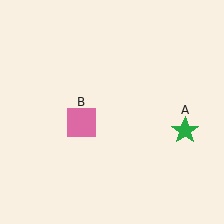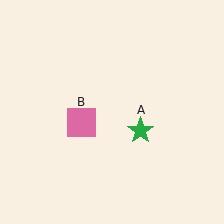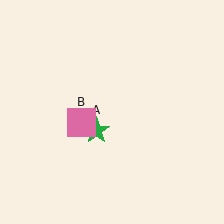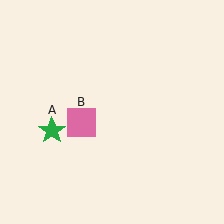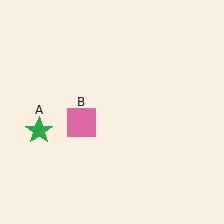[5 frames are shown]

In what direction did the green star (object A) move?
The green star (object A) moved left.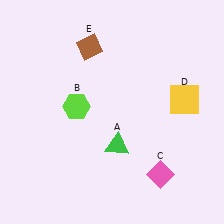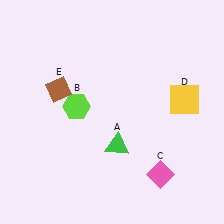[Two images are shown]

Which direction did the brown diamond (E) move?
The brown diamond (E) moved down.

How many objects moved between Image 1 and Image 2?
1 object moved between the two images.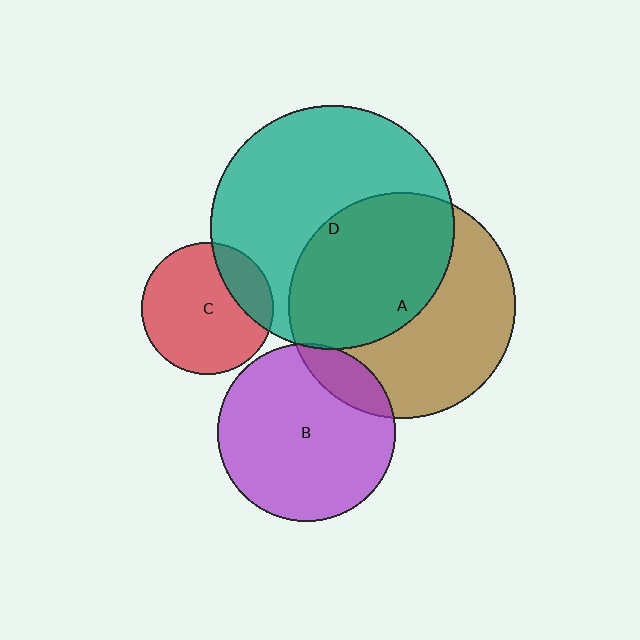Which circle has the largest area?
Circle D (teal).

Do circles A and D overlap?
Yes.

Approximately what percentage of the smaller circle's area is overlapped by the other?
Approximately 50%.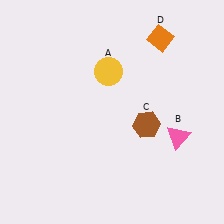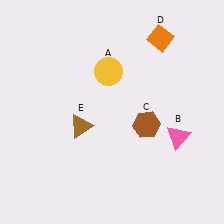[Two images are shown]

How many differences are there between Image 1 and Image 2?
There is 1 difference between the two images.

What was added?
A brown triangle (E) was added in Image 2.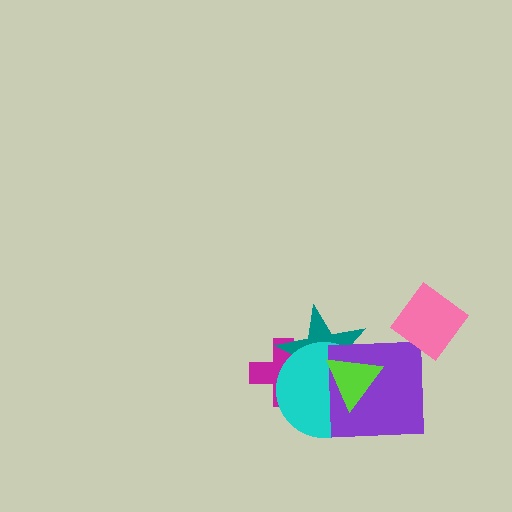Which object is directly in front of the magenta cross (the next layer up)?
The teal star is directly in front of the magenta cross.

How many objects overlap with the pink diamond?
0 objects overlap with the pink diamond.